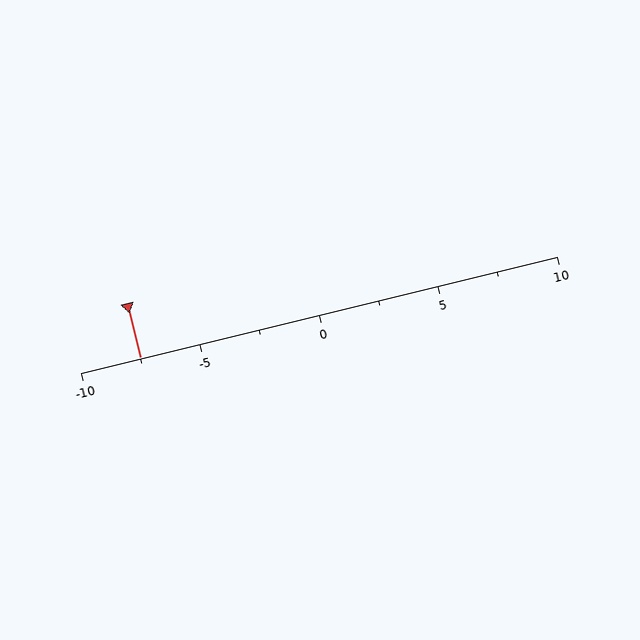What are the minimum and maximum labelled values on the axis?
The axis runs from -10 to 10.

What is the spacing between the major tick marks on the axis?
The major ticks are spaced 5 apart.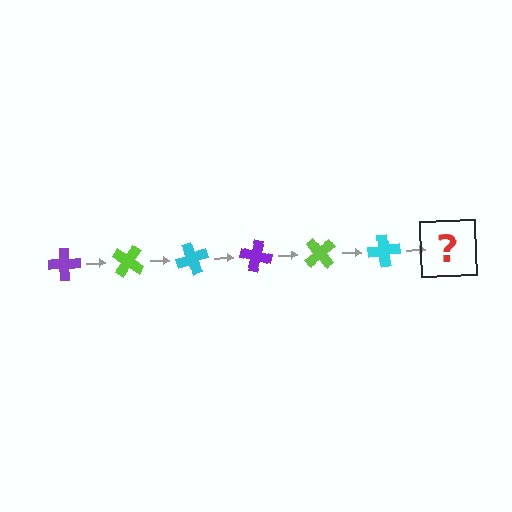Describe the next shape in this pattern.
It should be a purple cross, rotated 210 degrees from the start.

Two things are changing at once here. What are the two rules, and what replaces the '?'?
The two rules are that it rotates 35 degrees each step and the color cycles through purple, lime, and cyan. The '?' should be a purple cross, rotated 210 degrees from the start.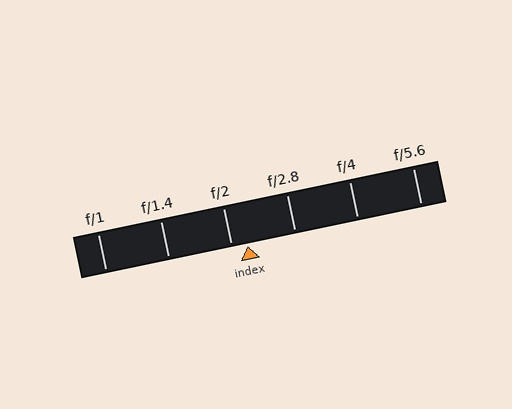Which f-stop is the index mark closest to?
The index mark is closest to f/2.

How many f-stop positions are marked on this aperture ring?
There are 6 f-stop positions marked.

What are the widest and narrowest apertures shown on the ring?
The widest aperture shown is f/1 and the narrowest is f/5.6.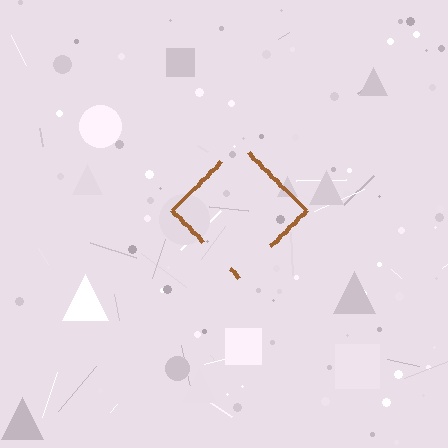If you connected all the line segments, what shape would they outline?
They would outline a diamond.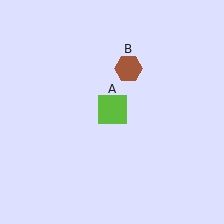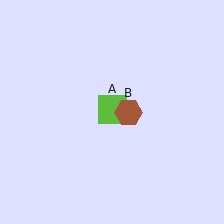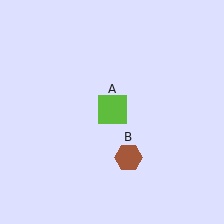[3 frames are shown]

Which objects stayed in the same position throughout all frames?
Lime square (object A) remained stationary.